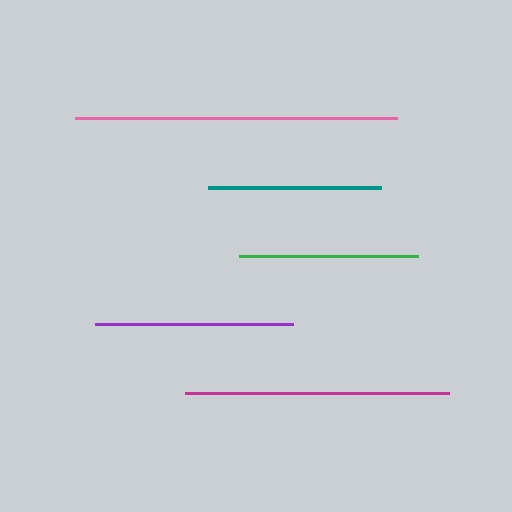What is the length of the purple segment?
The purple segment is approximately 198 pixels long.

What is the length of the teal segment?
The teal segment is approximately 173 pixels long.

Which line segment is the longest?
The pink line is the longest at approximately 322 pixels.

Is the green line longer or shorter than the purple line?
The purple line is longer than the green line.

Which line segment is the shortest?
The teal line is the shortest at approximately 173 pixels.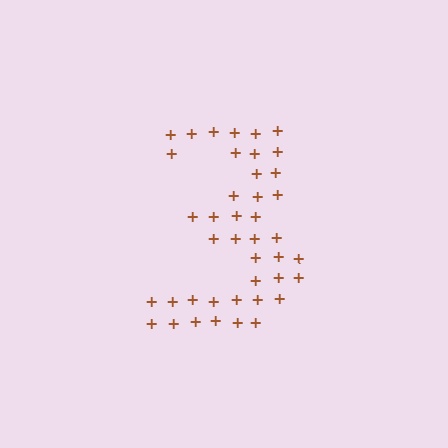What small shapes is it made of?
It is made of small plus signs.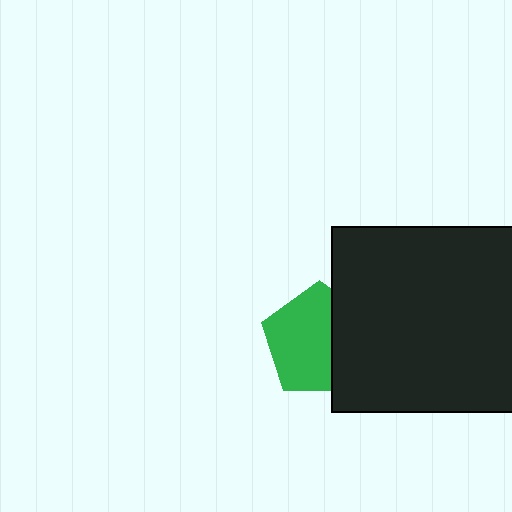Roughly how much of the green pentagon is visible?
About half of it is visible (roughly 64%).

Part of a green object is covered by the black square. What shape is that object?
It is a pentagon.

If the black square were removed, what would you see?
You would see the complete green pentagon.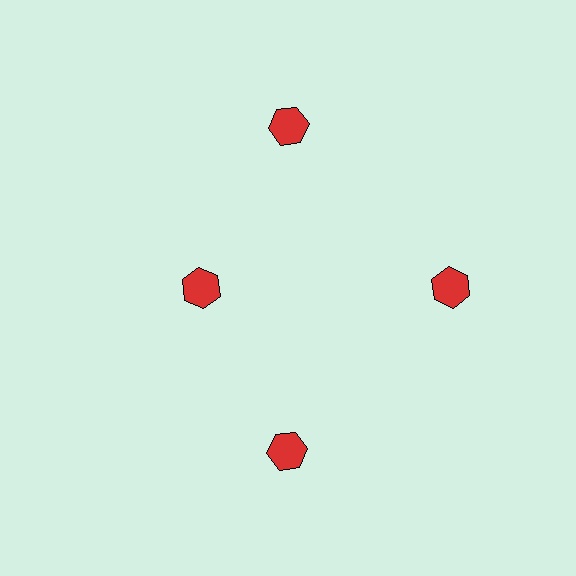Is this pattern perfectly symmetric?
No. The 4 red hexagons are arranged in a ring, but one element near the 9 o'clock position is pulled inward toward the center, breaking the 4-fold rotational symmetry.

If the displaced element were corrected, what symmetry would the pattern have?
It would have 4-fold rotational symmetry — the pattern would map onto itself every 90 degrees.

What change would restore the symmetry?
The symmetry would be restored by moving it outward, back onto the ring so that all 4 hexagons sit at equal angles and equal distance from the center.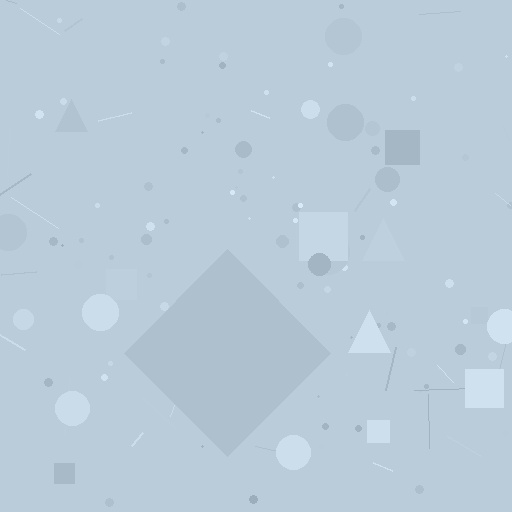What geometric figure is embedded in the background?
A diamond is embedded in the background.